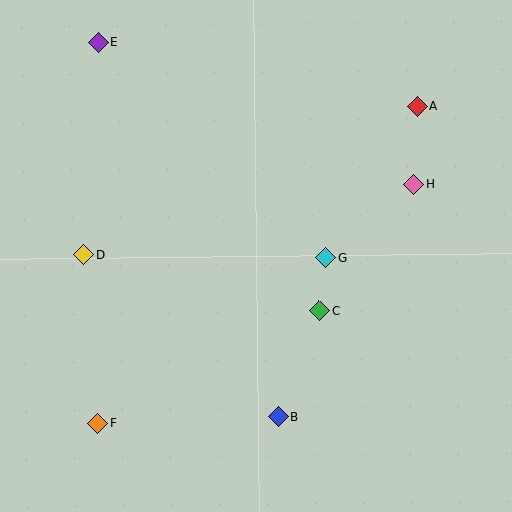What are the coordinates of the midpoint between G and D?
The midpoint between G and D is at (205, 256).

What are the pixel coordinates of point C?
Point C is at (319, 311).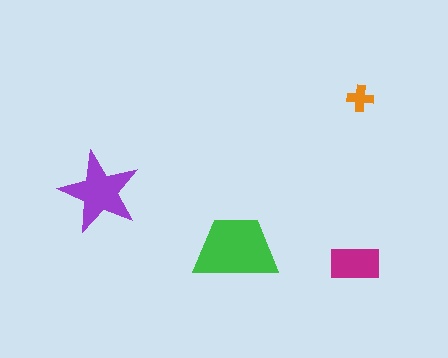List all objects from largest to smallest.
The green trapezoid, the purple star, the magenta rectangle, the orange cross.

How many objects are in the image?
There are 4 objects in the image.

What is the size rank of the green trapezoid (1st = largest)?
1st.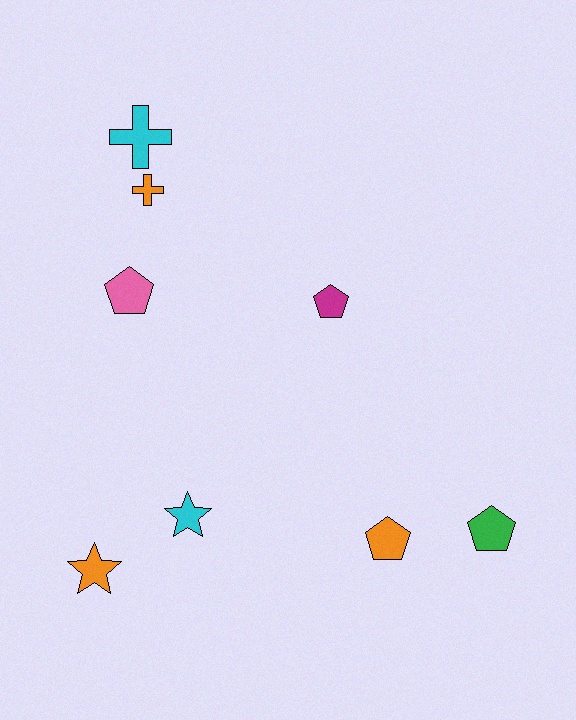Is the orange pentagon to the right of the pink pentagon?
Yes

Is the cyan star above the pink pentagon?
No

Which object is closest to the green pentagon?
The orange pentagon is closest to the green pentagon.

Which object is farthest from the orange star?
The cyan cross is farthest from the orange star.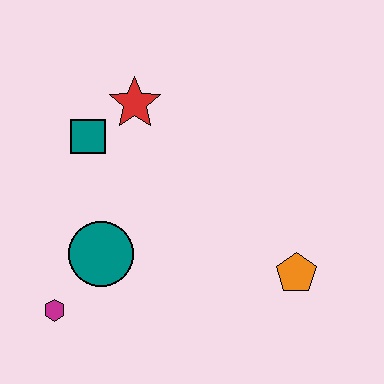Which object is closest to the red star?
The teal square is closest to the red star.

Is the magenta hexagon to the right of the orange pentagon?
No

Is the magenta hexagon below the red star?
Yes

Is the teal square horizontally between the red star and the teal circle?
No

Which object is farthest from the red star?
The orange pentagon is farthest from the red star.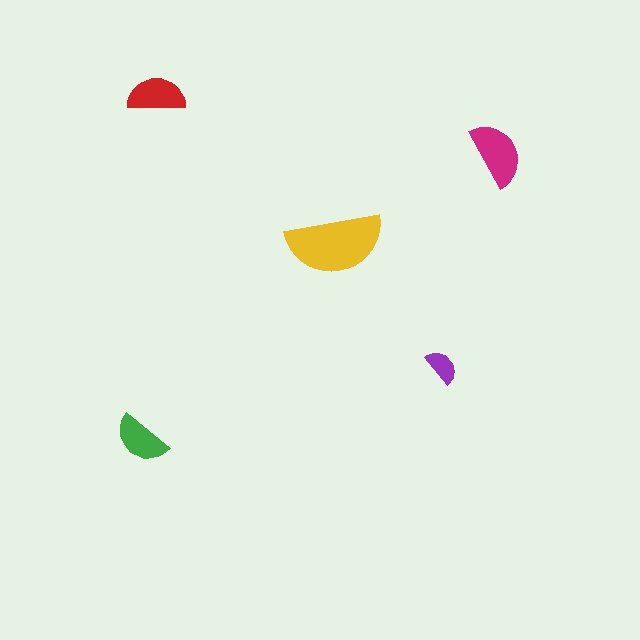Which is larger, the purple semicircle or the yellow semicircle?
The yellow one.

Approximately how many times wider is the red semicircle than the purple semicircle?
About 1.5 times wider.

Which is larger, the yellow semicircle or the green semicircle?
The yellow one.